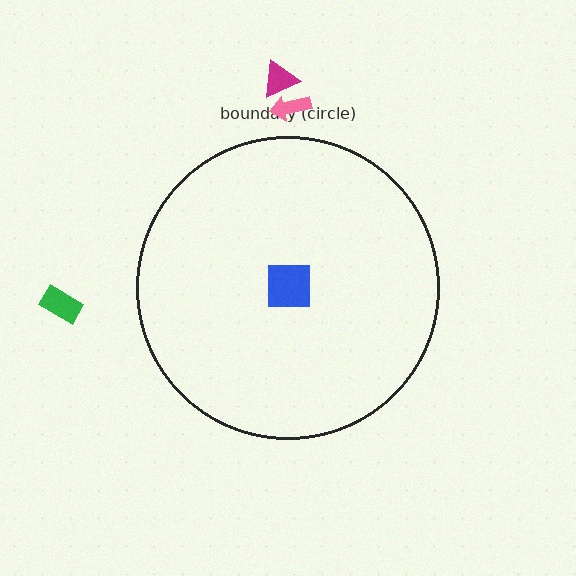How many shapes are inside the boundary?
1 inside, 3 outside.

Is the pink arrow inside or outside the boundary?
Outside.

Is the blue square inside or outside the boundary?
Inside.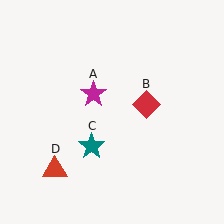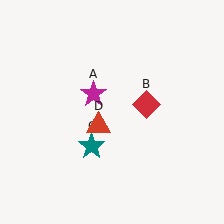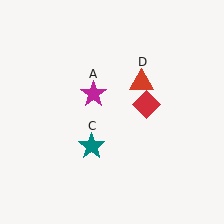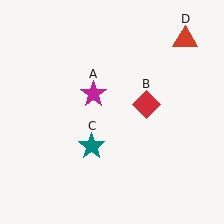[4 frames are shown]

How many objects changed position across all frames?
1 object changed position: red triangle (object D).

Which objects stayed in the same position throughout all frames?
Magenta star (object A) and red diamond (object B) and teal star (object C) remained stationary.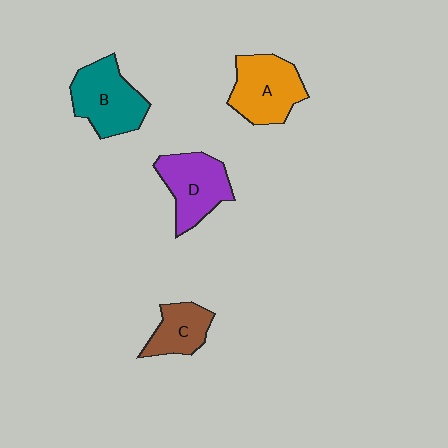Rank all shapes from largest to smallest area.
From largest to smallest: B (teal), A (orange), D (purple), C (brown).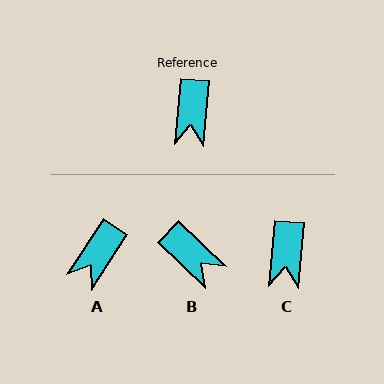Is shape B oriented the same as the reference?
No, it is off by about 52 degrees.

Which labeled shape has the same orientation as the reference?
C.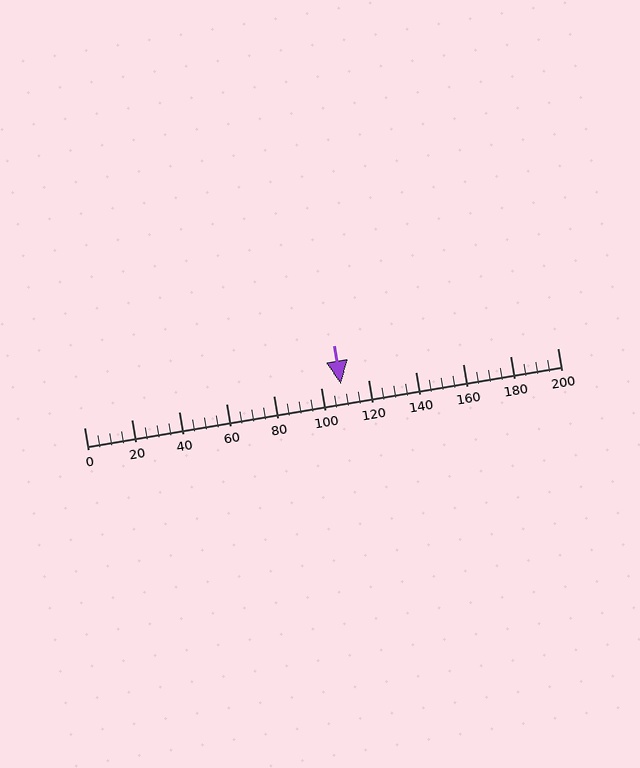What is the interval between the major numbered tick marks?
The major tick marks are spaced 20 units apart.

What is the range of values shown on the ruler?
The ruler shows values from 0 to 200.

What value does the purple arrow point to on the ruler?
The purple arrow points to approximately 108.